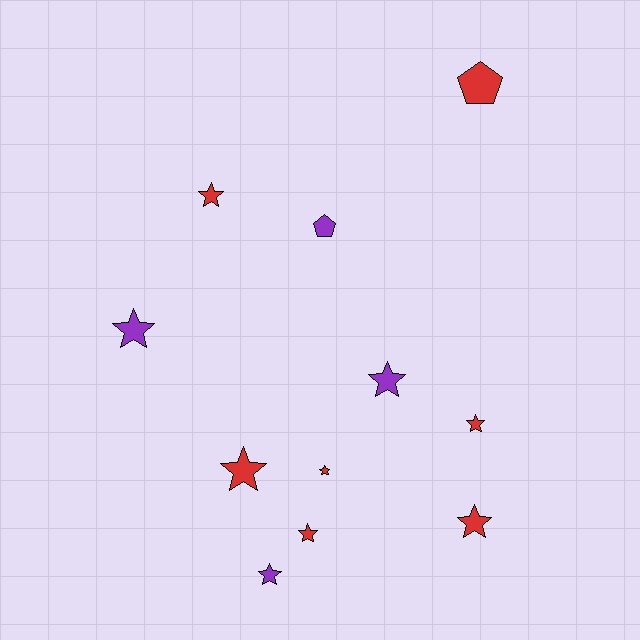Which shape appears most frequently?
Star, with 9 objects.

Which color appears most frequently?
Red, with 7 objects.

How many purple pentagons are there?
There is 1 purple pentagon.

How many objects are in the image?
There are 11 objects.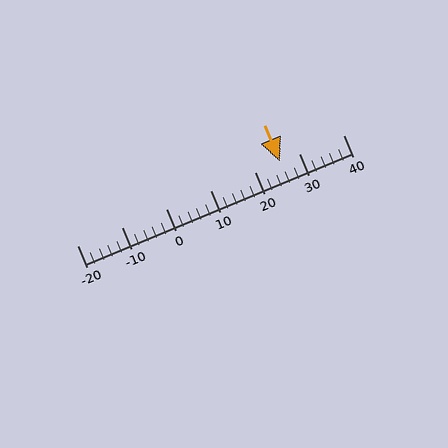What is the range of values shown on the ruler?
The ruler shows values from -20 to 40.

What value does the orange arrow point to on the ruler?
The orange arrow points to approximately 26.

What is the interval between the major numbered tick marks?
The major tick marks are spaced 10 units apart.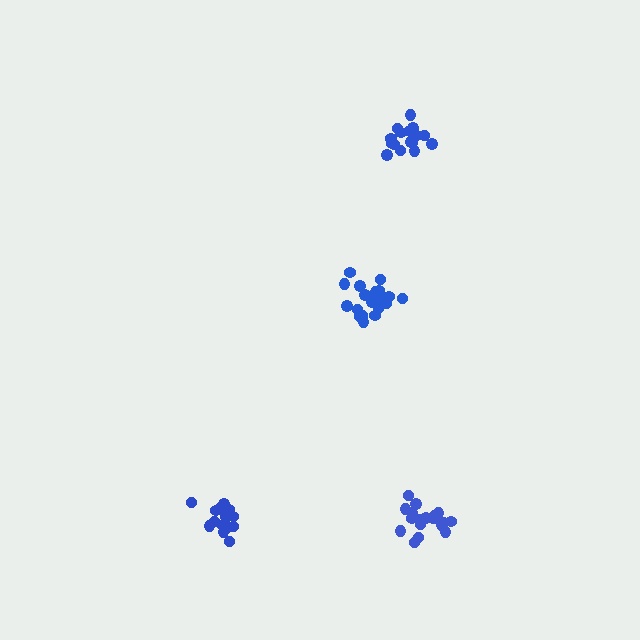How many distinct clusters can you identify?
There are 4 distinct clusters.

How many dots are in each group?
Group 1: 18 dots, Group 2: 17 dots, Group 3: 16 dots, Group 4: 20 dots (71 total).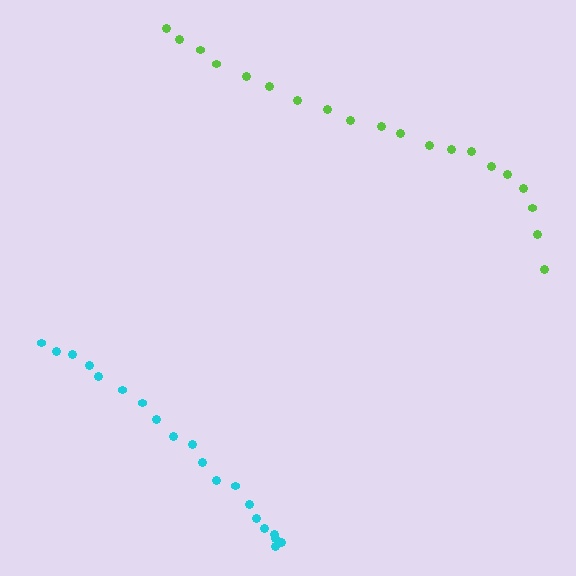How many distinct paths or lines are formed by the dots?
There are 2 distinct paths.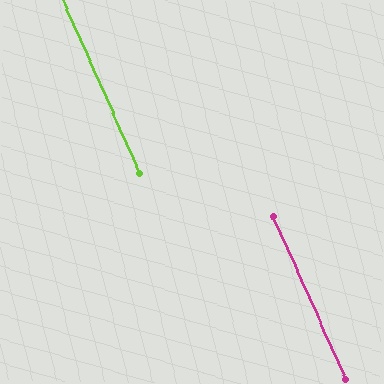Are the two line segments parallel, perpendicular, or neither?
Parallel — their directions differ by only 0.0°.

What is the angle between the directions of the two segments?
Approximately 0 degrees.